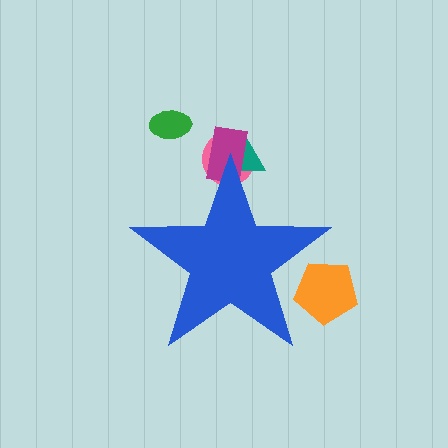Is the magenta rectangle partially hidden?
Yes, the magenta rectangle is partially hidden behind the blue star.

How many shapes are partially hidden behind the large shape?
4 shapes are partially hidden.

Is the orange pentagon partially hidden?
Yes, the orange pentagon is partially hidden behind the blue star.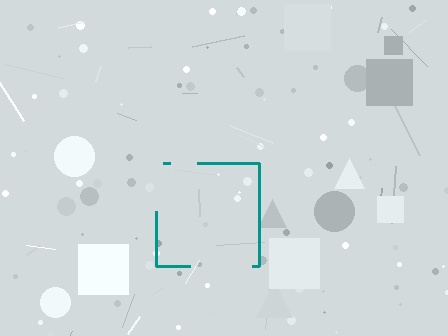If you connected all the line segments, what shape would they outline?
They would outline a square.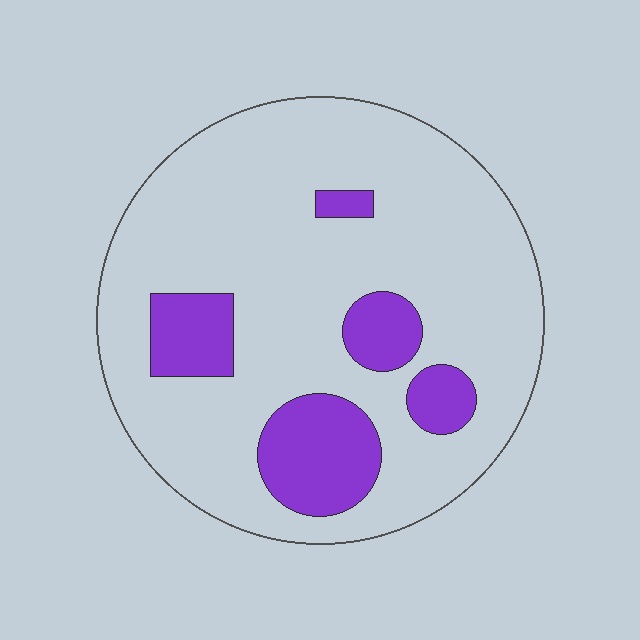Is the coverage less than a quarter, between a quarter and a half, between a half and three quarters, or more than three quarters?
Less than a quarter.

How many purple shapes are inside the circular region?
5.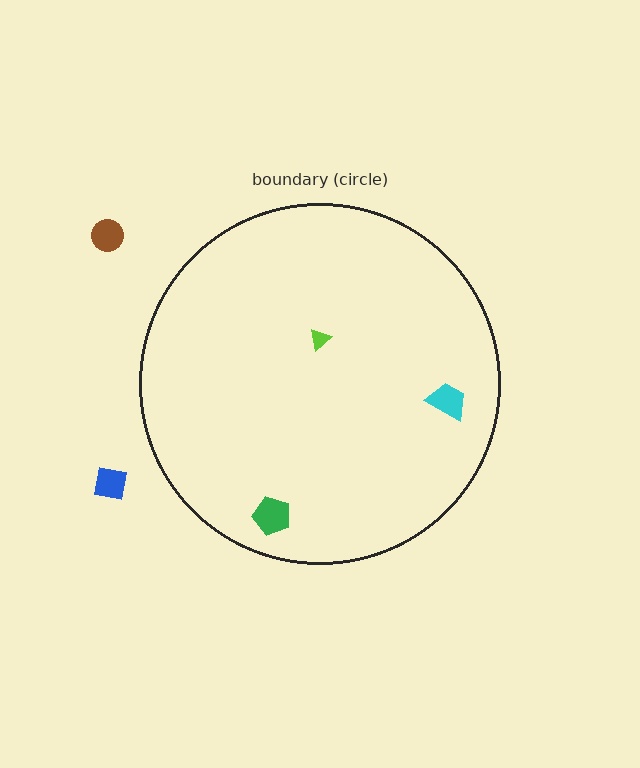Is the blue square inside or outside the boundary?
Outside.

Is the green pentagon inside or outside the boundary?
Inside.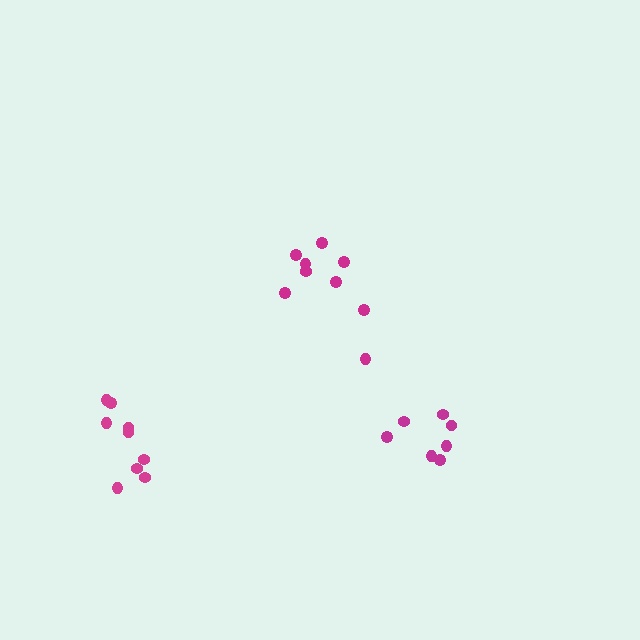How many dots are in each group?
Group 1: 7 dots, Group 2: 9 dots, Group 3: 9 dots (25 total).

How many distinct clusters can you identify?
There are 3 distinct clusters.